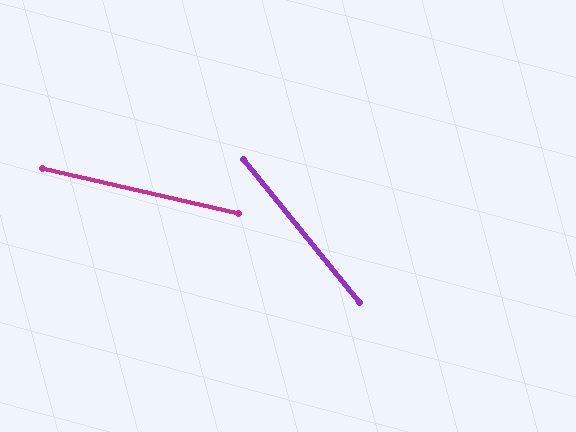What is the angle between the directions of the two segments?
Approximately 38 degrees.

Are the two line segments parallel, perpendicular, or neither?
Neither parallel nor perpendicular — they differ by about 38°.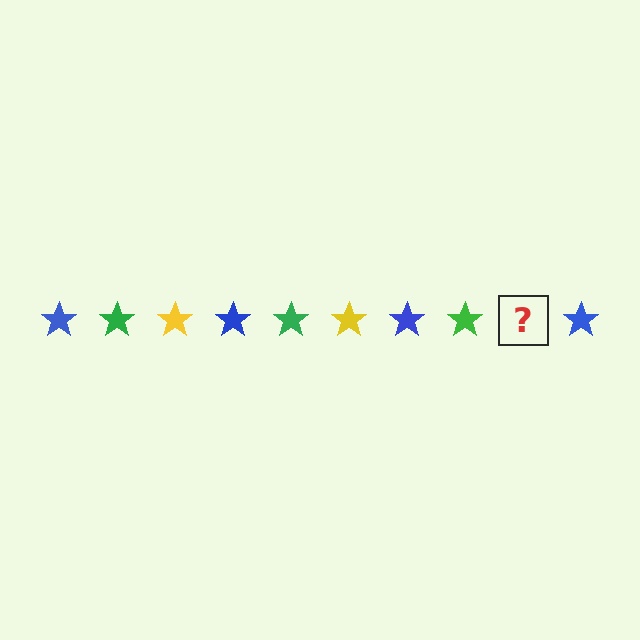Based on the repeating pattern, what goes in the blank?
The blank should be a yellow star.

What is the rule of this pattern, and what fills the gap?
The rule is that the pattern cycles through blue, green, yellow stars. The gap should be filled with a yellow star.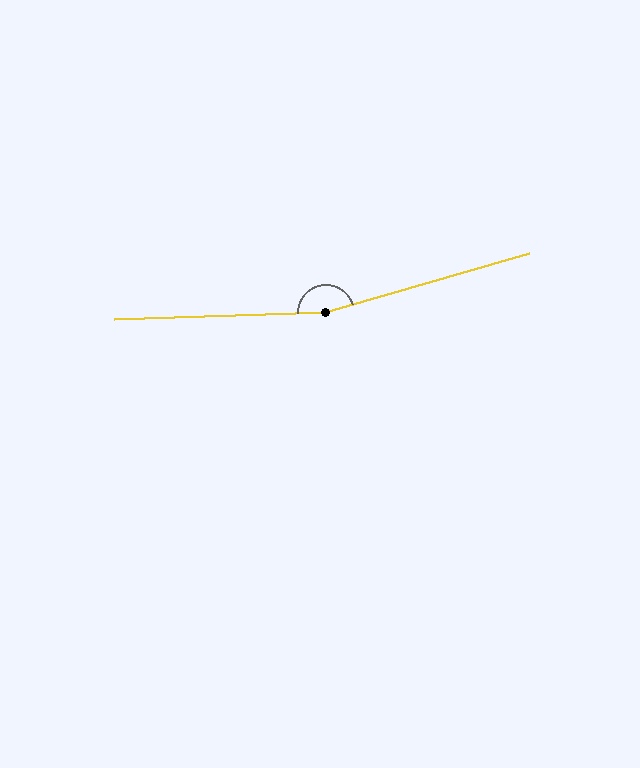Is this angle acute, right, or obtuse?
It is obtuse.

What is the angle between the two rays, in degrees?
Approximately 166 degrees.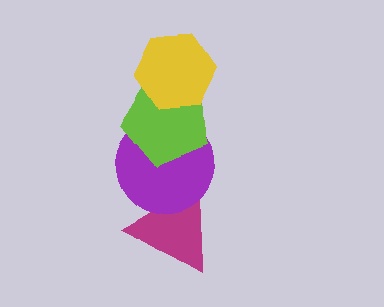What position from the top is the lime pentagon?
The lime pentagon is 2nd from the top.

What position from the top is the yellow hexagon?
The yellow hexagon is 1st from the top.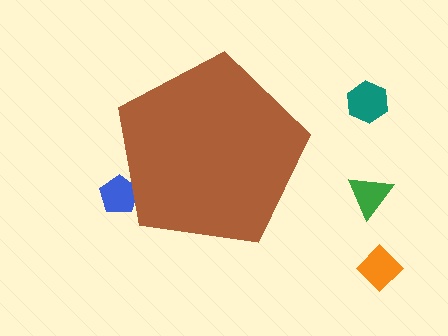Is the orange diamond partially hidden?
No, the orange diamond is fully visible.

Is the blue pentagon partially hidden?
Yes, the blue pentagon is partially hidden behind the brown pentagon.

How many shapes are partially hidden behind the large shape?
1 shape is partially hidden.